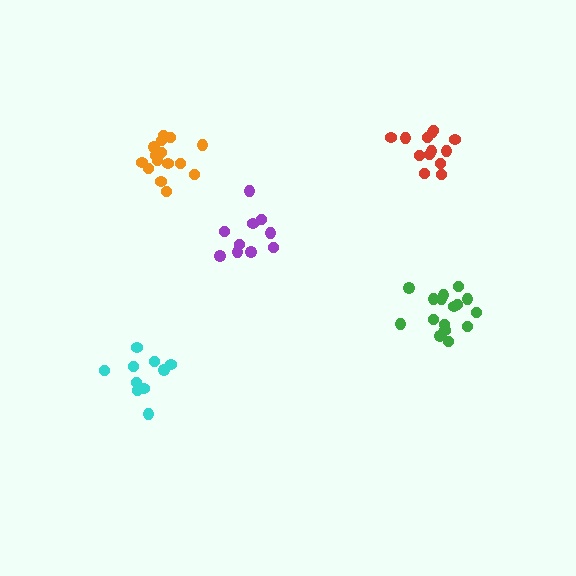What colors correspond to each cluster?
The clusters are colored: cyan, red, orange, green, purple.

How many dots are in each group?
Group 1: 10 dots, Group 2: 13 dots, Group 3: 15 dots, Group 4: 16 dots, Group 5: 10 dots (64 total).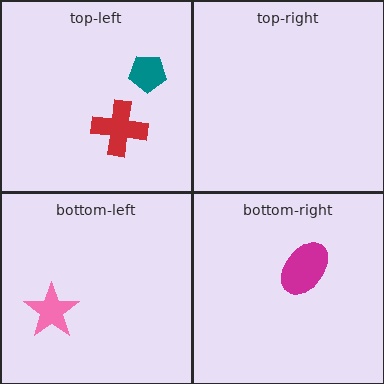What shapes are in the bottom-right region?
The magenta ellipse.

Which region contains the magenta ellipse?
The bottom-right region.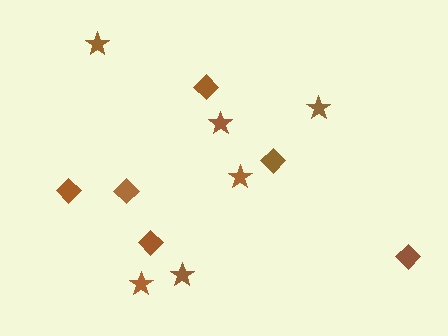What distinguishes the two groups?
There are 2 groups: one group of diamonds (6) and one group of stars (6).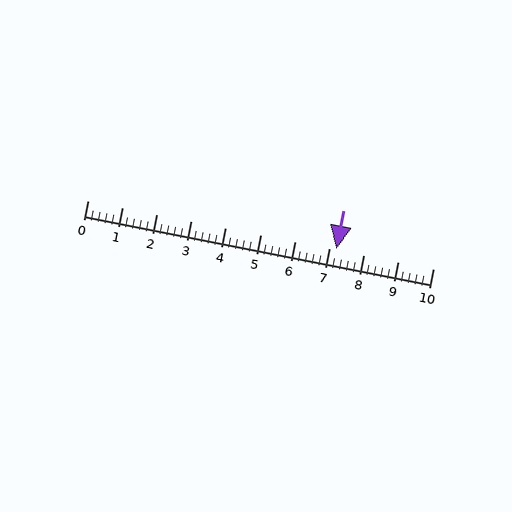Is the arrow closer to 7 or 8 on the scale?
The arrow is closer to 7.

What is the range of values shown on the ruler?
The ruler shows values from 0 to 10.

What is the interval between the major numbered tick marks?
The major tick marks are spaced 1 units apart.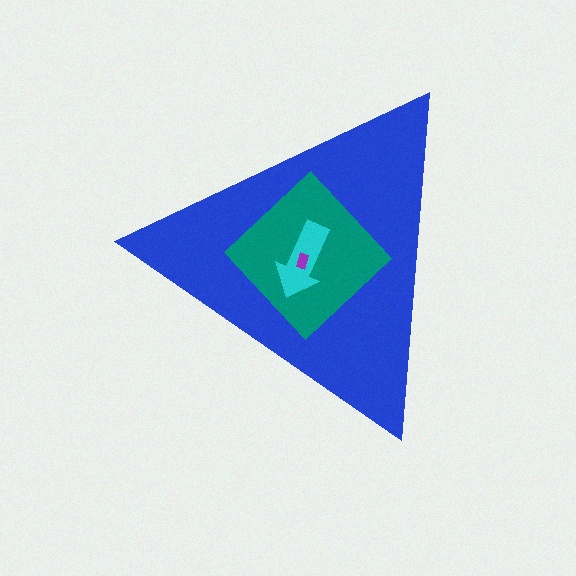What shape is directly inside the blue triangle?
The teal diamond.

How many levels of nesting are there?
4.